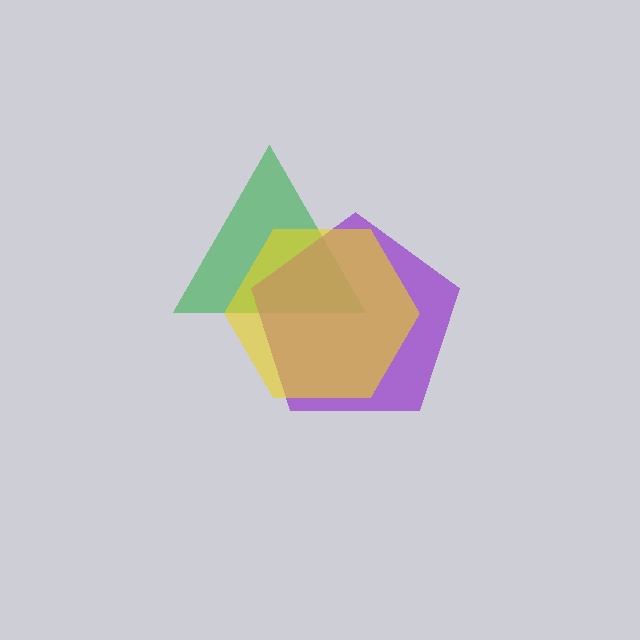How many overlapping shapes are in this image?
There are 3 overlapping shapes in the image.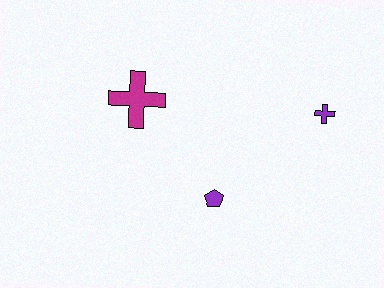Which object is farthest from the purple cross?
The magenta cross is farthest from the purple cross.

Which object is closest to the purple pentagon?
The magenta cross is closest to the purple pentagon.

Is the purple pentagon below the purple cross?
Yes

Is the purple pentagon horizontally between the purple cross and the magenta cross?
Yes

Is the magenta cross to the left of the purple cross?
Yes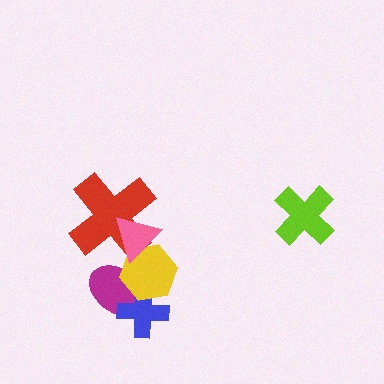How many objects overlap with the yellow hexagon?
4 objects overlap with the yellow hexagon.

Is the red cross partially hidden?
Yes, it is partially covered by another shape.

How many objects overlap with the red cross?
2 objects overlap with the red cross.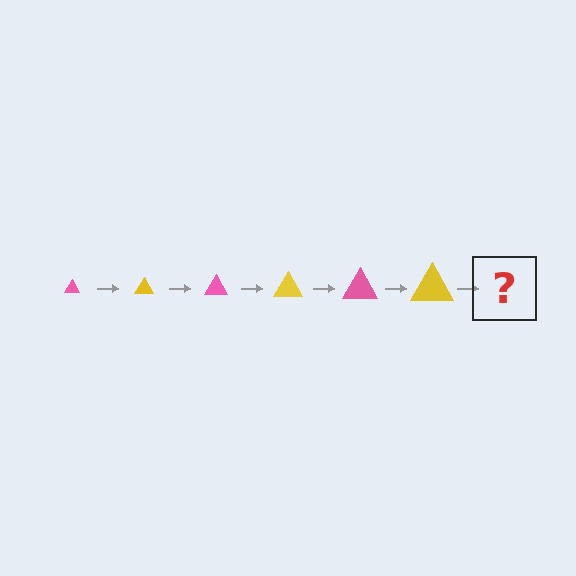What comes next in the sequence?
The next element should be a pink triangle, larger than the previous one.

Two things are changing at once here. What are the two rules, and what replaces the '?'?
The two rules are that the triangle grows larger each step and the color cycles through pink and yellow. The '?' should be a pink triangle, larger than the previous one.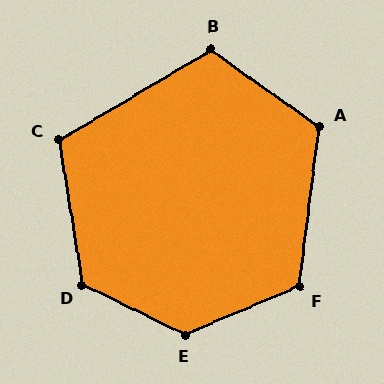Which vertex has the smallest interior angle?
C, at approximately 111 degrees.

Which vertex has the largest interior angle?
E, at approximately 131 degrees.